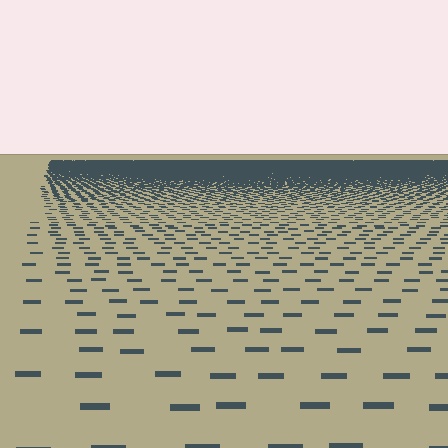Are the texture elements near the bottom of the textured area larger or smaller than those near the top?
Larger. Near the bottom, elements are closer to the viewer and appear at a bigger on-screen size.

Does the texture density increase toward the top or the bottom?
Density increases toward the top.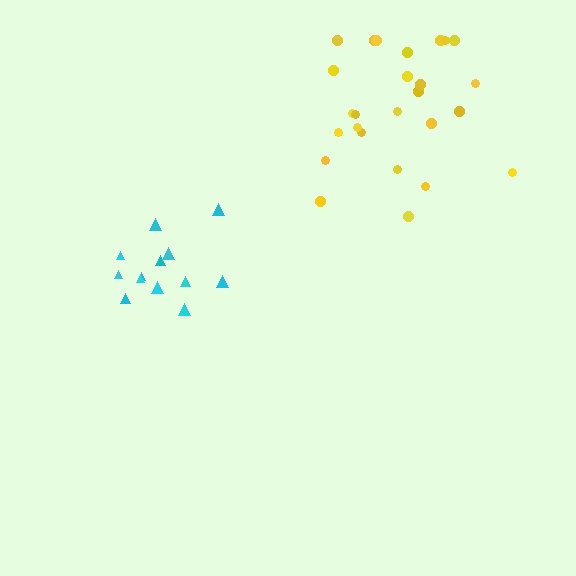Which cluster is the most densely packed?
Cyan.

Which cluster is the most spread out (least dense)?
Yellow.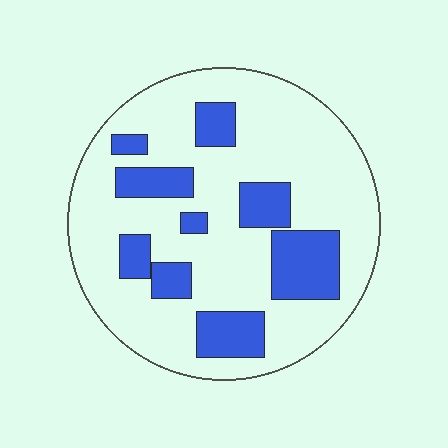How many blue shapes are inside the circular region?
9.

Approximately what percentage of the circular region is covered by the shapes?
Approximately 25%.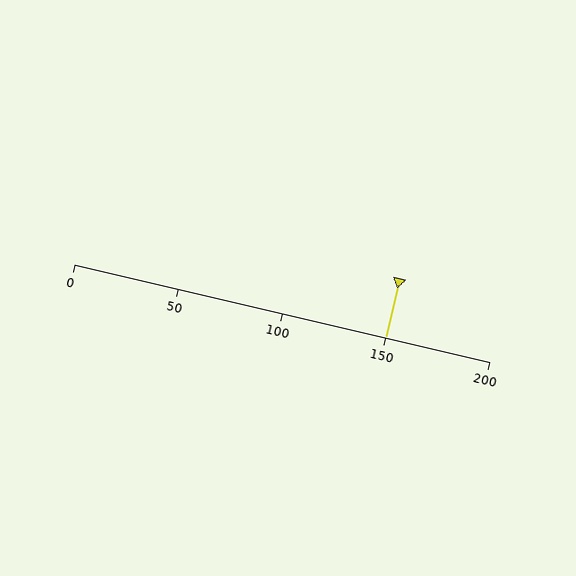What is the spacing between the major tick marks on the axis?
The major ticks are spaced 50 apart.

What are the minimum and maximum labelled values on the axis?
The axis runs from 0 to 200.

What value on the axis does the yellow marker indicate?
The marker indicates approximately 150.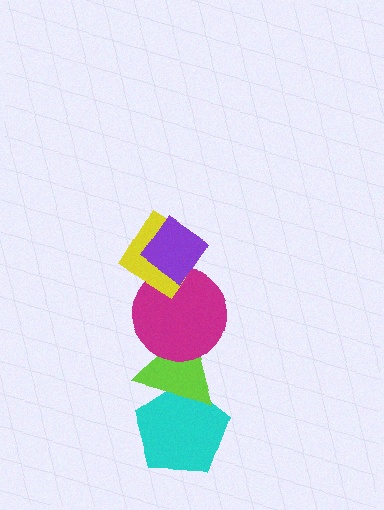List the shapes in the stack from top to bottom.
From top to bottom: the purple diamond, the yellow diamond, the magenta circle, the lime triangle, the cyan pentagon.